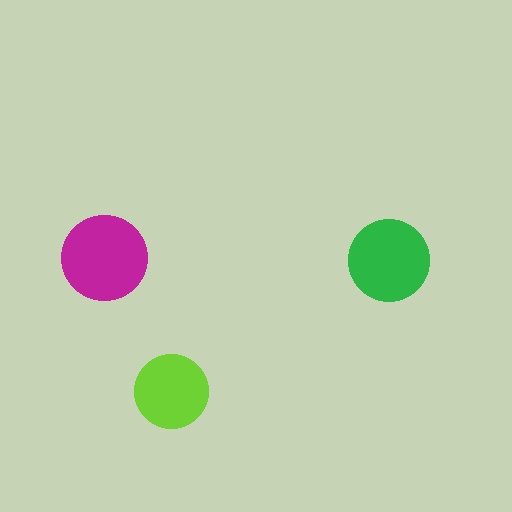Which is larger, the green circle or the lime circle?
The green one.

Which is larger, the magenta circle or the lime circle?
The magenta one.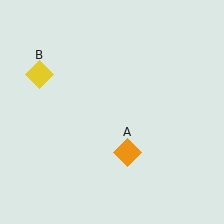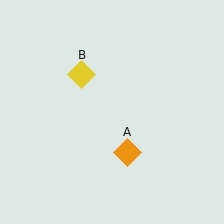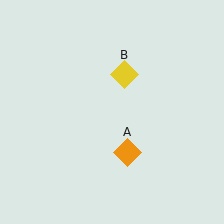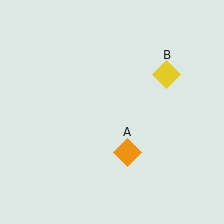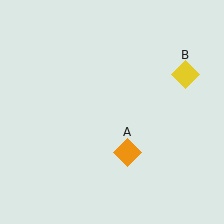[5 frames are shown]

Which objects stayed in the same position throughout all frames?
Orange diamond (object A) remained stationary.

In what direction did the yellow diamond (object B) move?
The yellow diamond (object B) moved right.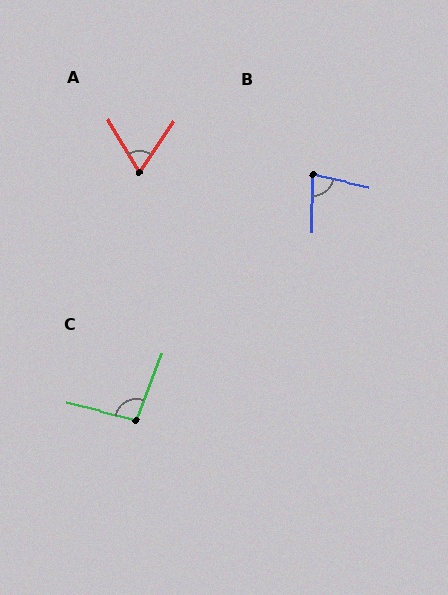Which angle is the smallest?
A, at approximately 65 degrees.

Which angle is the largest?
C, at approximately 98 degrees.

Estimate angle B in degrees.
Approximately 79 degrees.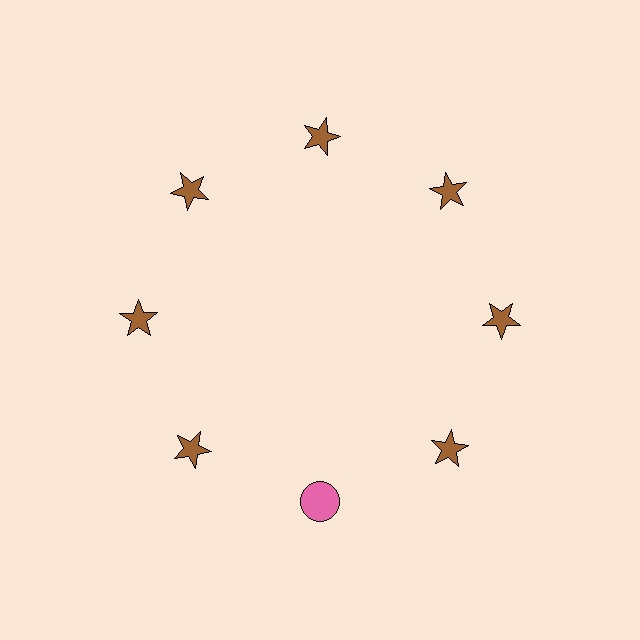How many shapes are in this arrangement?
There are 8 shapes arranged in a ring pattern.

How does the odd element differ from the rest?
It differs in both color (pink instead of brown) and shape (circle instead of star).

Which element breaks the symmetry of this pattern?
The pink circle at roughly the 6 o'clock position breaks the symmetry. All other shapes are brown stars.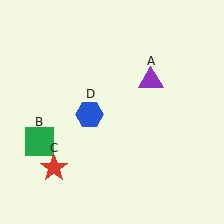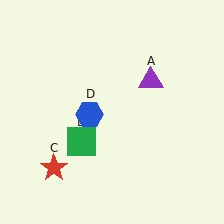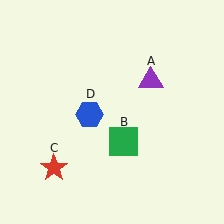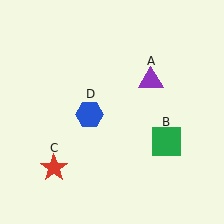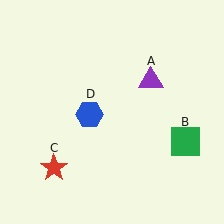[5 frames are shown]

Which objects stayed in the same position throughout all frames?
Purple triangle (object A) and red star (object C) and blue hexagon (object D) remained stationary.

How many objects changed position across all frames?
1 object changed position: green square (object B).